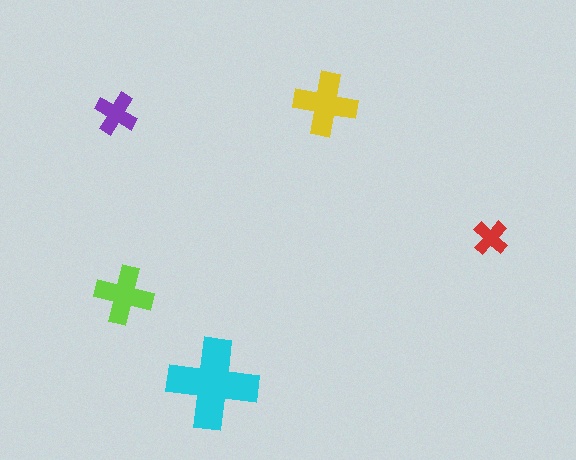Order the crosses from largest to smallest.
the cyan one, the yellow one, the lime one, the purple one, the red one.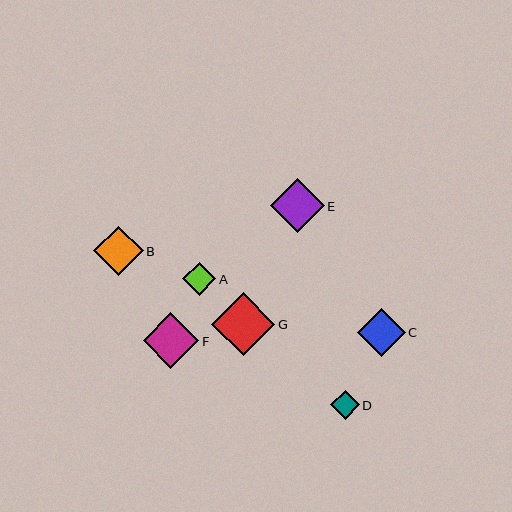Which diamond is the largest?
Diamond G is the largest with a size of approximately 63 pixels.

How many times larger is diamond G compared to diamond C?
Diamond G is approximately 1.3 times the size of diamond C.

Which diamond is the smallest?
Diamond D is the smallest with a size of approximately 29 pixels.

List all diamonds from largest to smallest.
From largest to smallest: G, F, E, B, C, A, D.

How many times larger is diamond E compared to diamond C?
Diamond E is approximately 1.1 times the size of diamond C.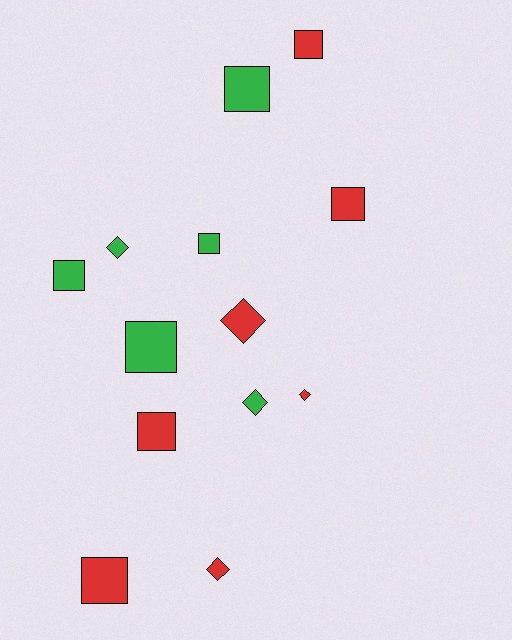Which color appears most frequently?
Red, with 7 objects.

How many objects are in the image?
There are 13 objects.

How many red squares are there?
There are 4 red squares.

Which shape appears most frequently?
Square, with 8 objects.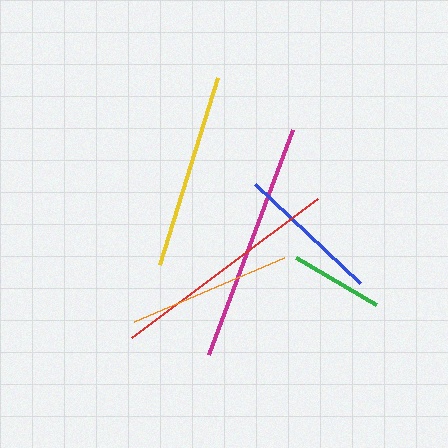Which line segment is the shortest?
The green line is the shortest at approximately 93 pixels.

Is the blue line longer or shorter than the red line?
The red line is longer than the blue line.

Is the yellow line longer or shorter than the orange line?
The yellow line is longer than the orange line.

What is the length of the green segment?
The green segment is approximately 93 pixels long.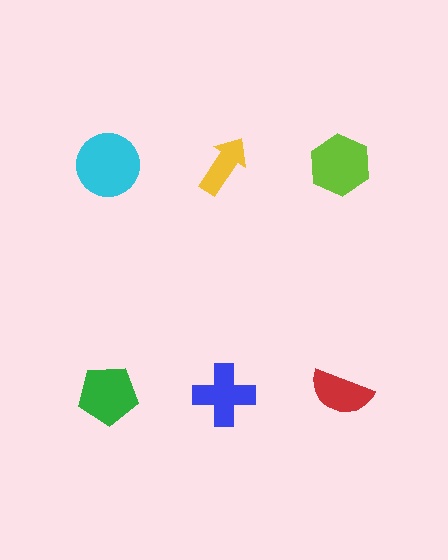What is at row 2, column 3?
A red semicircle.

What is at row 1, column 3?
A lime hexagon.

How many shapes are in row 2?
3 shapes.